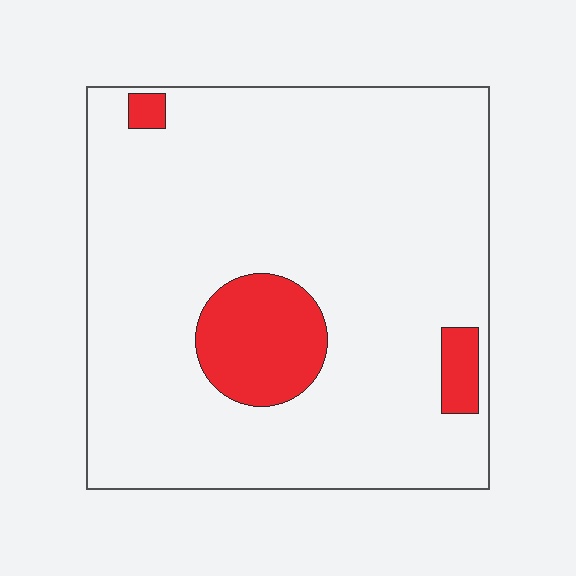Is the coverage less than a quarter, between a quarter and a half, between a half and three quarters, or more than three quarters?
Less than a quarter.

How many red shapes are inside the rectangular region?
3.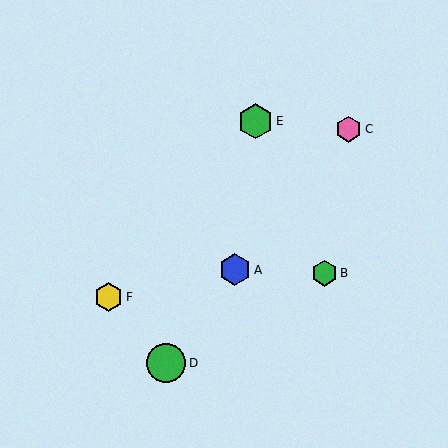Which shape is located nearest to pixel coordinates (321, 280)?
The green hexagon (labeled B) at (325, 273) is nearest to that location.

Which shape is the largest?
The green circle (labeled D) is the largest.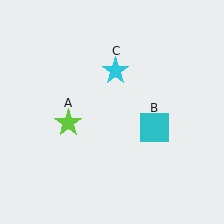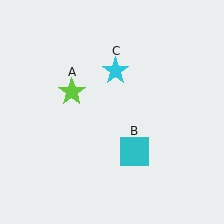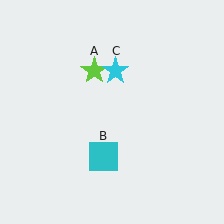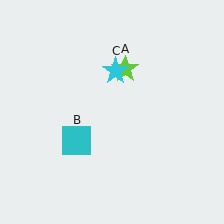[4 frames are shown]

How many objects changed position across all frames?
2 objects changed position: lime star (object A), cyan square (object B).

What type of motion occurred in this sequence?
The lime star (object A), cyan square (object B) rotated clockwise around the center of the scene.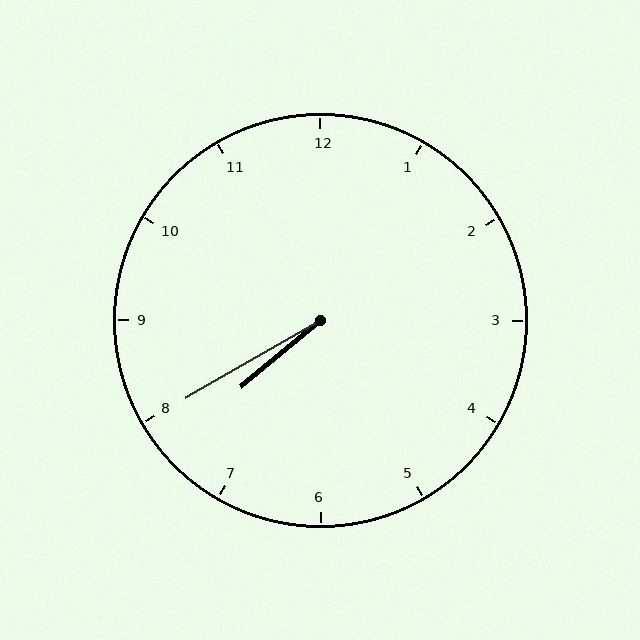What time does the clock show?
7:40.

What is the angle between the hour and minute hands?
Approximately 10 degrees.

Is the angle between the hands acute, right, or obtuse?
It is acute.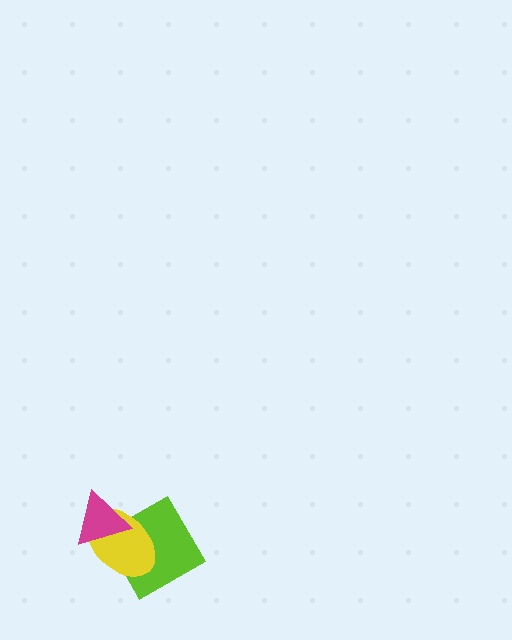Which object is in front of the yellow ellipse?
The magenta triangle is in front of the yellow ellipse.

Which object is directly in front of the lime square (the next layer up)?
The yellow ellipse is directly in front of the lime square.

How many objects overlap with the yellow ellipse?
2 objects overlap with the yellow ellipse.